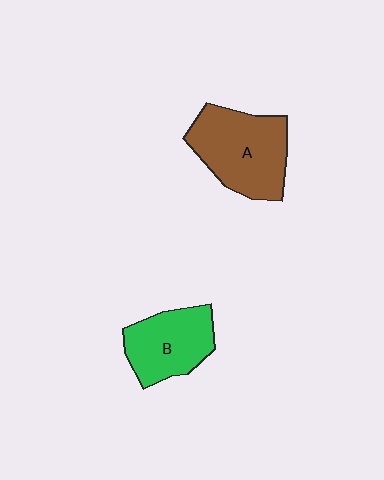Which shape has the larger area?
Shape A (brown).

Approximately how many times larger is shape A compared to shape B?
Approximately 1.3 times.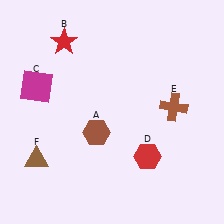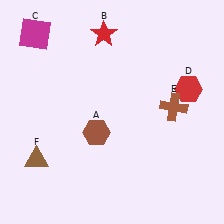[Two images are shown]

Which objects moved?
The objects that moved are: the red star (B), the magenta square (C), the red hexagon (D).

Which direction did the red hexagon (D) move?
The red hexagon (D) moved up.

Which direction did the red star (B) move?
The red star (B) moved right.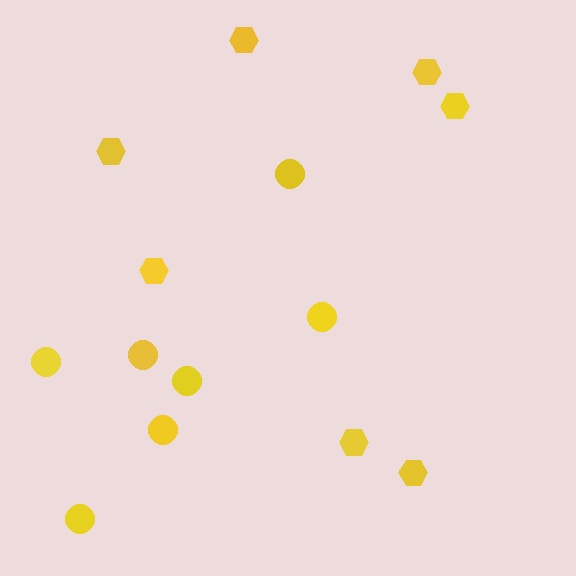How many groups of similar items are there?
There are 2 groups: one group of circles (7) and one group of hexagons (7).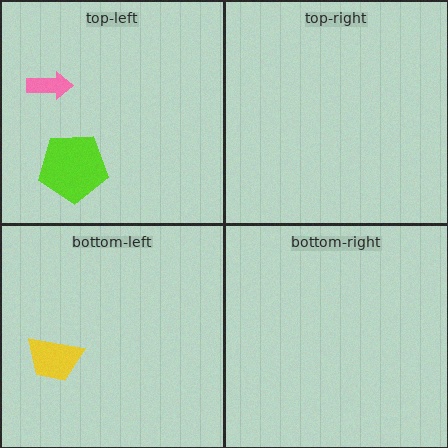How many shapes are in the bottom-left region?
1.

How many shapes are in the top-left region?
2.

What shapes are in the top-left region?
The lime pentagon, the pink arrow.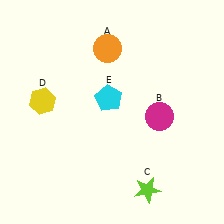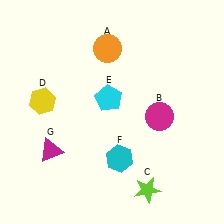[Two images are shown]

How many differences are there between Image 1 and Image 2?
There are 2 differences between the two images.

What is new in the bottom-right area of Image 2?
A cyan hexagon (F) was added in the bottom-right area of Image 2.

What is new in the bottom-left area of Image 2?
A magenta triangle (G) was added in the bottom-left area of Image 2.